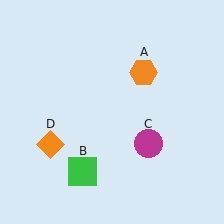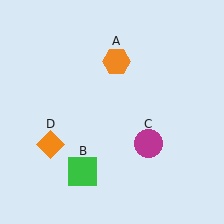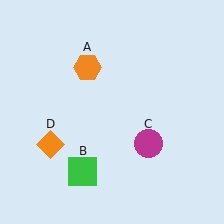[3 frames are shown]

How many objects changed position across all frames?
1 object changed position: orange hexagon (object A).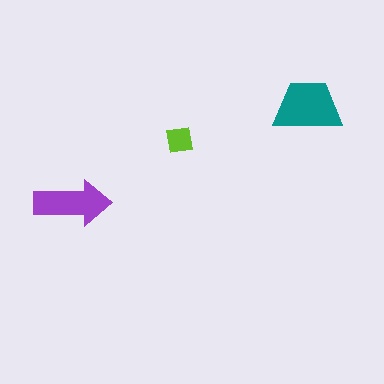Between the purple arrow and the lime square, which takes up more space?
The purple arrow.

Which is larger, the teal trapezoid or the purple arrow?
The teal trapezoid.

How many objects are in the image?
There are 3 objects in the image.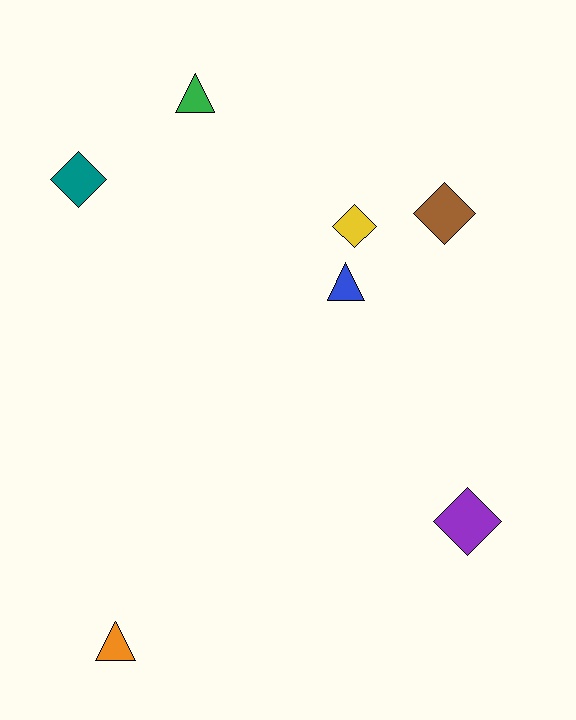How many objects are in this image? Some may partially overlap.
There are 7 objects.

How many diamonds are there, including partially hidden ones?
There are 4 diamonds.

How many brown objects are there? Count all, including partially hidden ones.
There is 1 brown object.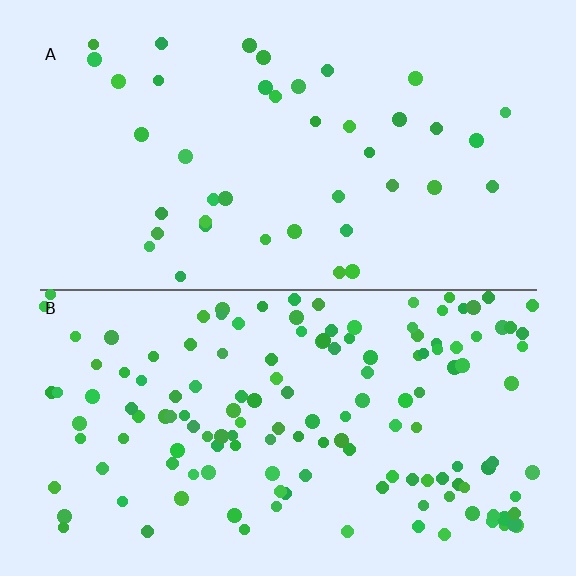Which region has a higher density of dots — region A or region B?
B (the bottom).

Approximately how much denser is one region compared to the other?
Approximately 3.5× — region B over region A.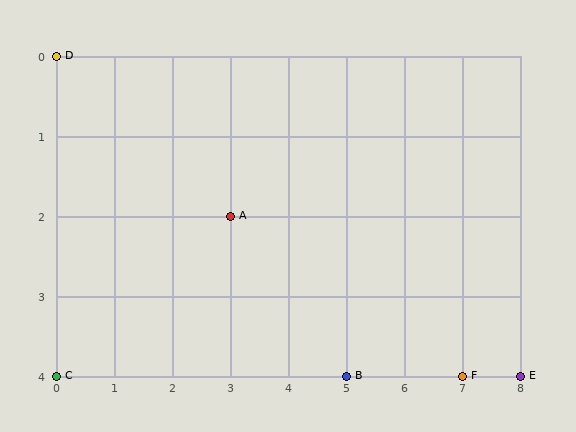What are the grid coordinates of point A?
Point A is at grid coordinates (3, 2).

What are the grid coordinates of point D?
Point D is at grid coordinates (0, 0).